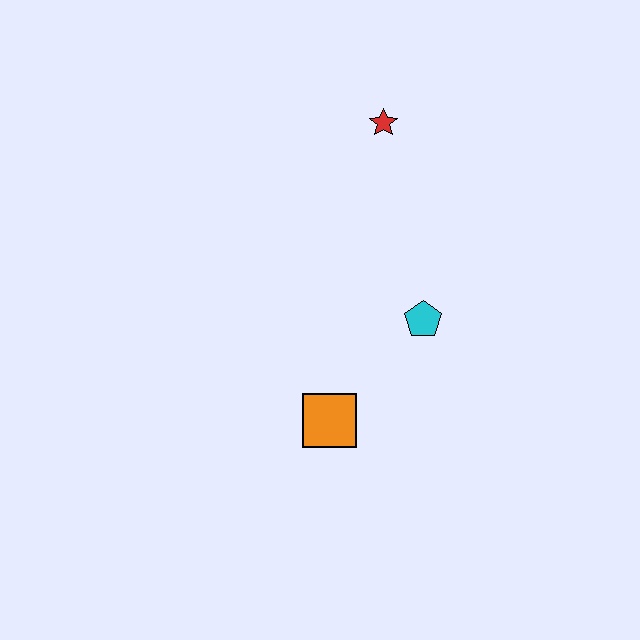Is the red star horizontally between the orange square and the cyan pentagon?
Yes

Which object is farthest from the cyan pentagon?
The red star is farthest from the cyan pentagon.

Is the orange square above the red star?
No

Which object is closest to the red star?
The cyan pentagon is closest to the red star.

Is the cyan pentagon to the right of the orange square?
Yes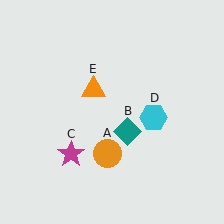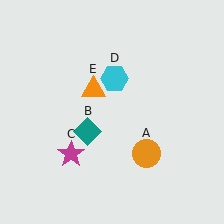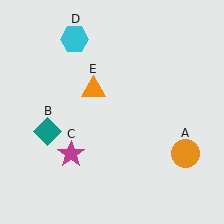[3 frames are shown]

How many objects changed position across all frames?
3 objects changed position: orange circle (object A), teal diamond (object B), cyan hexagon (object D).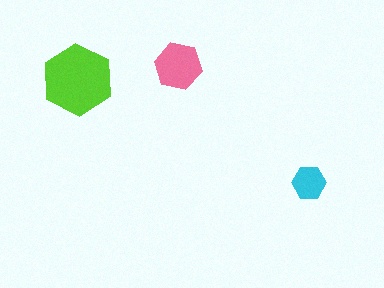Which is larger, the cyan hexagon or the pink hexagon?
The pink one.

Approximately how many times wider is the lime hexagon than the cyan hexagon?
About 2 times wider.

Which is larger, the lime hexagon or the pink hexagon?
The lime one.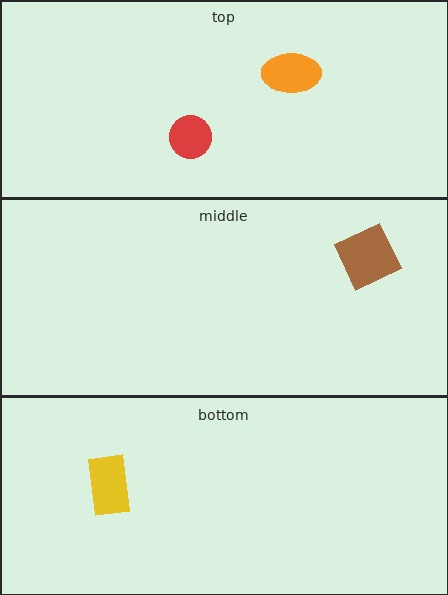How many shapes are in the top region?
2.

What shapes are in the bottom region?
The yellow rectangle.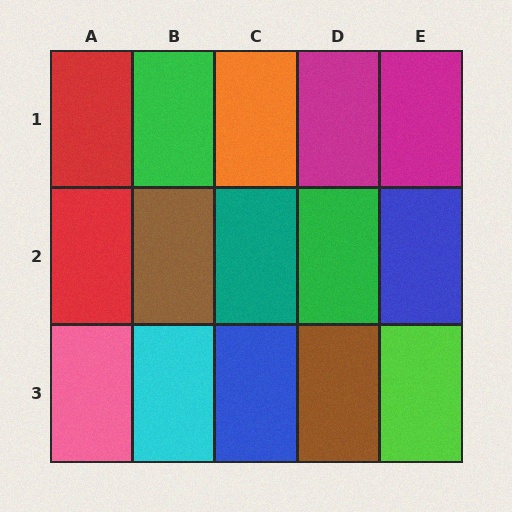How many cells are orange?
1 cell is orange.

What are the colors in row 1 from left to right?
Red, green, orange, magenta, magenta.